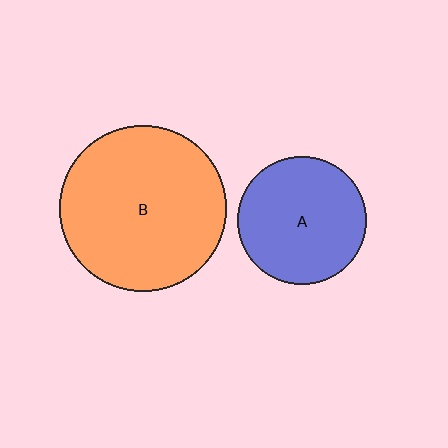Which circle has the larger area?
Circle B (orange).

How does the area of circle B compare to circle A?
Approximately 1.7 times.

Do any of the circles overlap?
No, none of the circles overlap.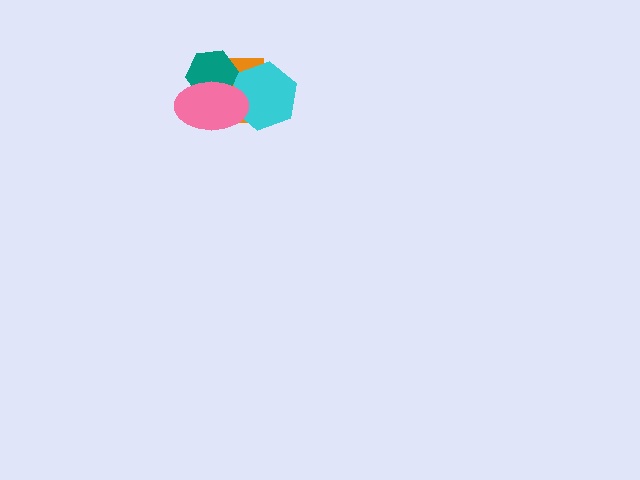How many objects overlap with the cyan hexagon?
2 objects overlap with the cyan hexagon.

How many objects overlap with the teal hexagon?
2 objects overlap with the teal hexagon.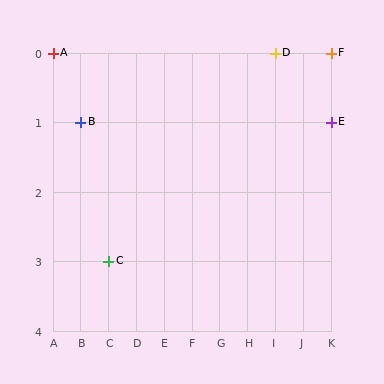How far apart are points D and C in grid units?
Points D and C are 6 columns and 3 rows apart (about 6.7 grid units diagonally).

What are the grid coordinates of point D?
Point D is at grid coordinates (I, 0).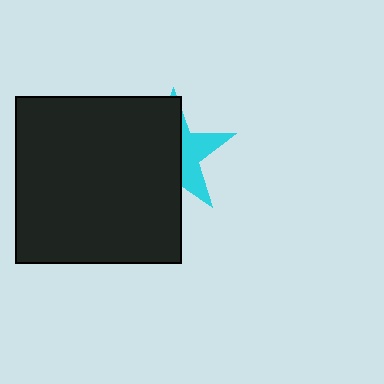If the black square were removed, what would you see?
You would see the complete cyan star.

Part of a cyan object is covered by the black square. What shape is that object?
It is a star.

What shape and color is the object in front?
The object in front is a black square.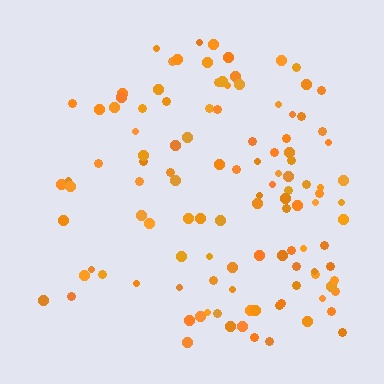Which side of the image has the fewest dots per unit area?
The left.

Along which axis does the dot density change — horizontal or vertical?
Horizontal.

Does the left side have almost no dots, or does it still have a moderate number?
Still a moderate number, just noticeably fewer than the right.